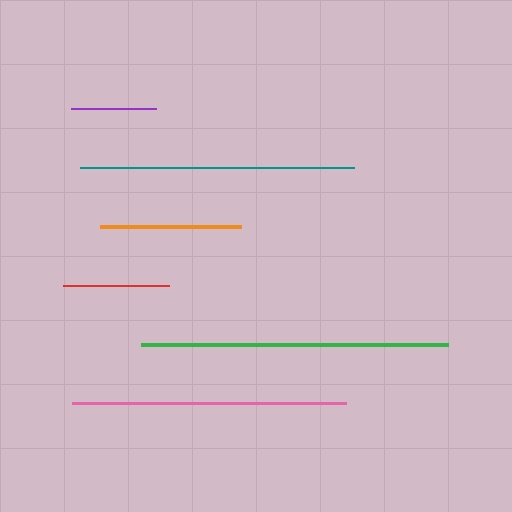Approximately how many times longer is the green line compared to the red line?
The green line is approximately 2.9 times the length of the red line.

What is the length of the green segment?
The green segment is approximately 307 pixels long.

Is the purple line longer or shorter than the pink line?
The pink line is longer than the purple line.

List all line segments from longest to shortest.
From longest to shortest: green, teal, pink, orange, red, purple.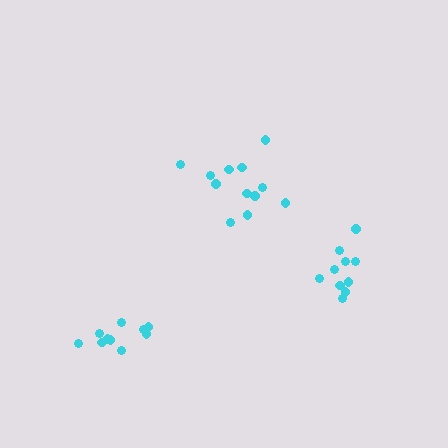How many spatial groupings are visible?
There are 3 spatial groupings.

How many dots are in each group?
Group 1: 12 dots, Group 2: 10 dots, Group 3: 10 dots (32 total).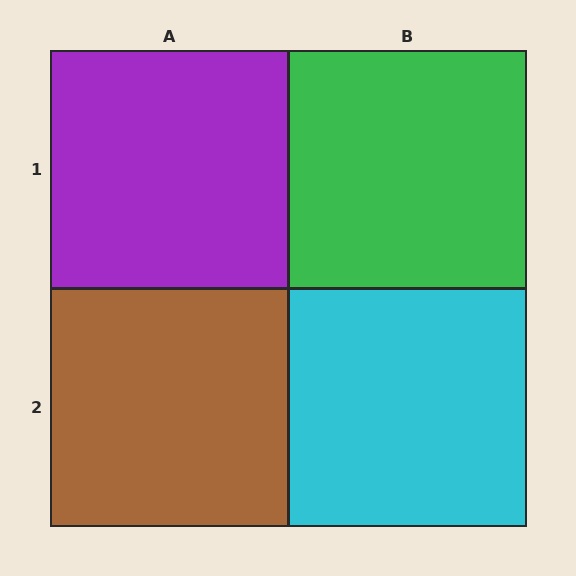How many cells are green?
1 cell is green.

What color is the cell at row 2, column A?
Brown.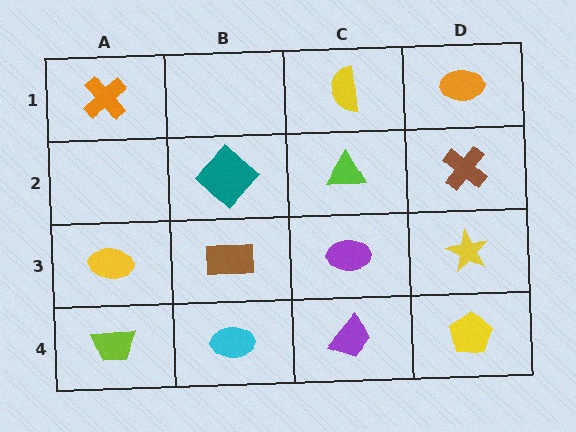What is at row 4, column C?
A purple trapezoid.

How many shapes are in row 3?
4 shapes.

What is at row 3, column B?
A brown rectangle.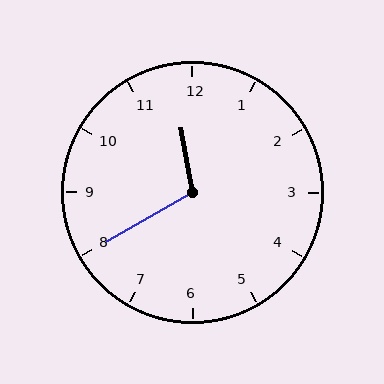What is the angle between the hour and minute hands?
Approximately 110 degrees.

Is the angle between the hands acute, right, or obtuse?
It is obtuse.